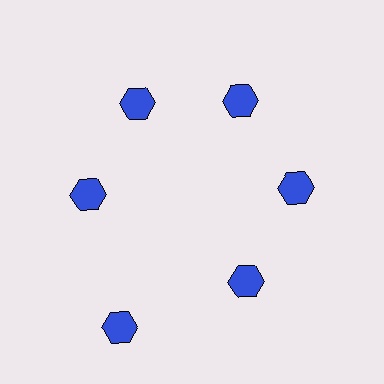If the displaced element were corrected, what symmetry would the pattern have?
It would have 6-fold rotational symmetry — the pattern would map onto itself every 60 degrees.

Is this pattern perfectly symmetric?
No. The 6 blue hexagons are arranged in a ring, but one element near the 7 o'clock position is pushed outward from the center, breaking the 6-fold rotational symmetry.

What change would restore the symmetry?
The symmetry would be restored by moving it inward, back onto the ring so that all 6 hexagons sit at equal angles and equal distance from the center.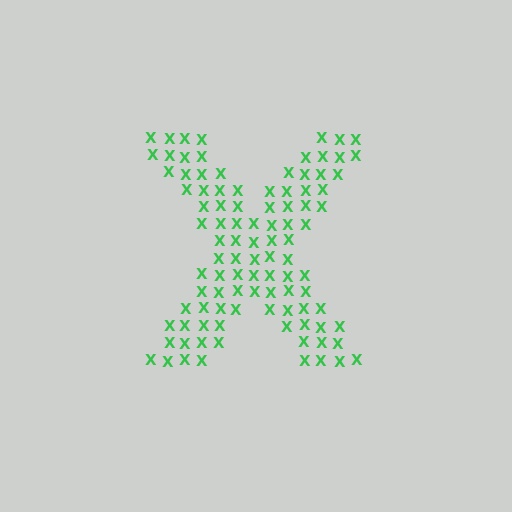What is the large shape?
The large shape is the letter X.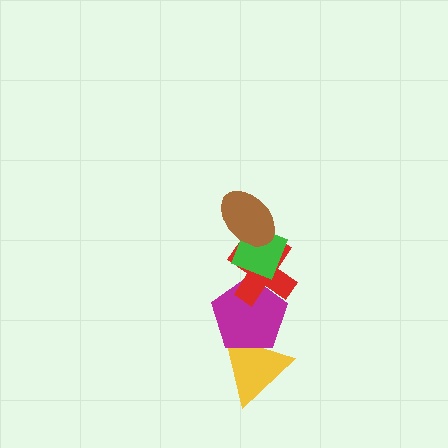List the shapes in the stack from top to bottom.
From top to bottom: the brown ellipse, the green diamond, the red cross, the magenta pentagon, the yellow triangle.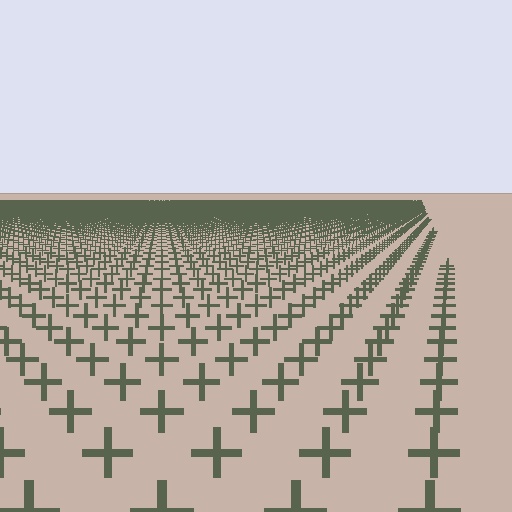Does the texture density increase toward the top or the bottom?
Density increases toward the top.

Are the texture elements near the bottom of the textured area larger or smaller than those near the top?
Larger. Near the bottom, elements are closer to the viewer and appear at a bigger on-screen size.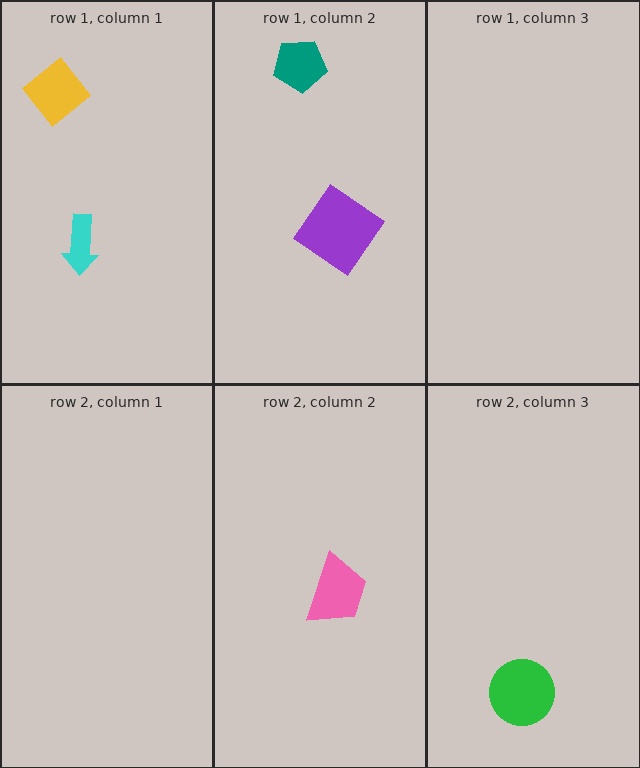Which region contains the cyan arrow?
The row 1, column 1 region.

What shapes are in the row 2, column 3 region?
The green circle.